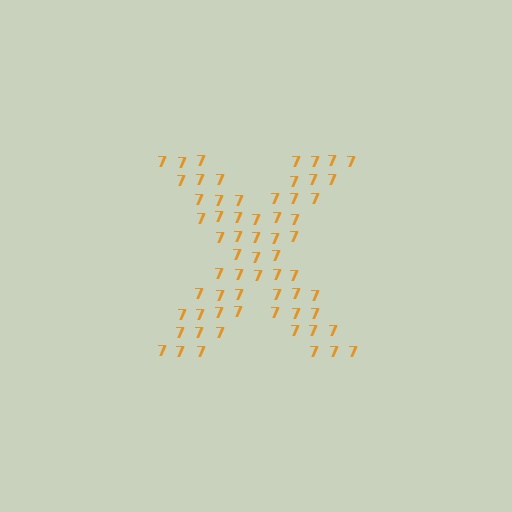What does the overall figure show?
The overall figure shows the letter X.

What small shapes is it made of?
It is made of small digit 7's.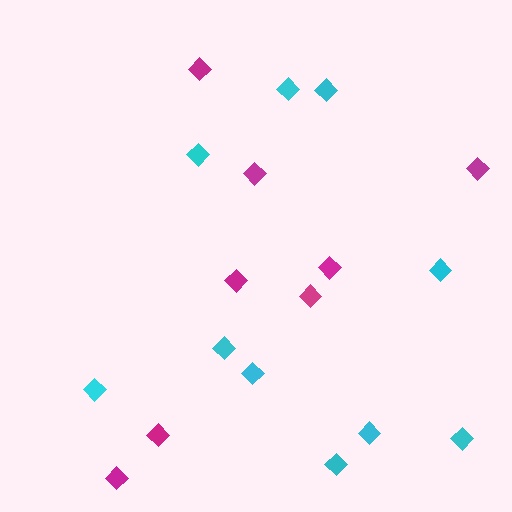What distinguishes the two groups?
There are 2 groups: one group of cyan diamonds (10) and one group of magenta diamonds (8).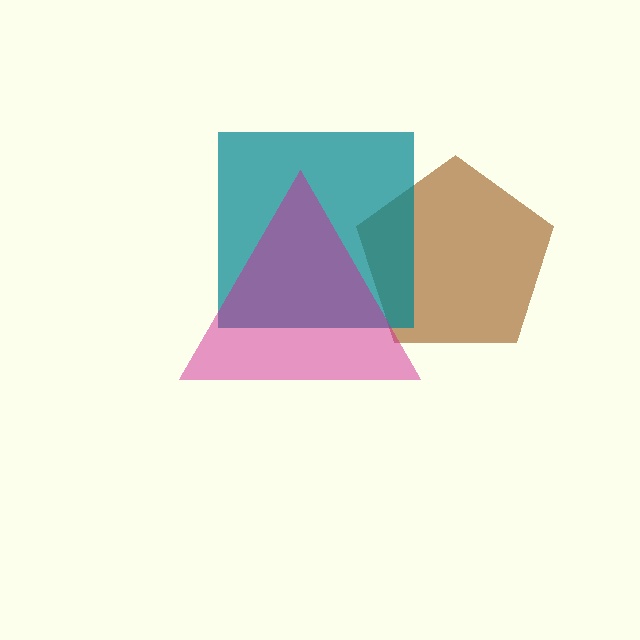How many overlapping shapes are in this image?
There are 3 overlapping shapes in the image.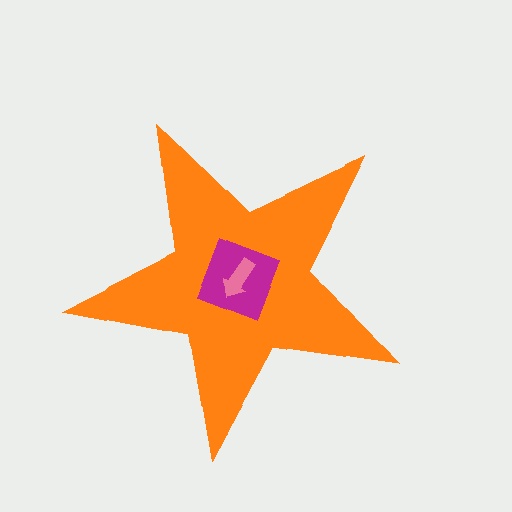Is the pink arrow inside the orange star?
Yes.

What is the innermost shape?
The pink arrow.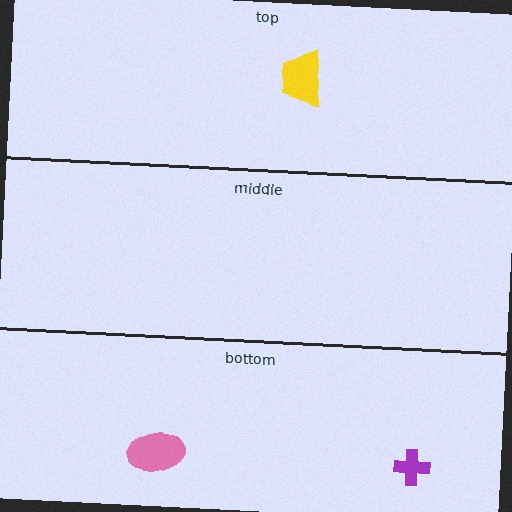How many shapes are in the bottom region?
2.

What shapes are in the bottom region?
The pink ellipse, the purple cross.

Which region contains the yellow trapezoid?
The top region.